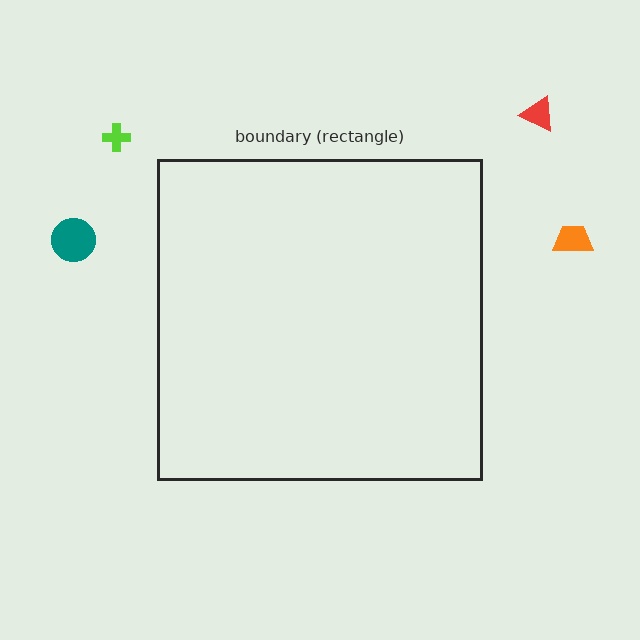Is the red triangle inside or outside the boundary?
Outside.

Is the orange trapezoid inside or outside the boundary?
Outside.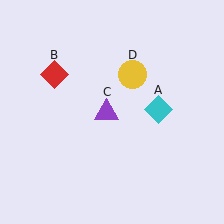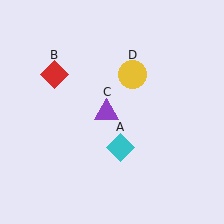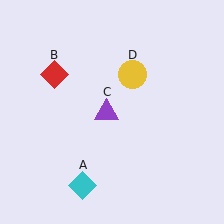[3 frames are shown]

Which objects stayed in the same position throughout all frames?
Red diamond (object B) and purple triangle (object C) and yellow circle (object D) remained stationary.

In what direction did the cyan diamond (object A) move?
The cyan diamond (object A) moved down and to the left.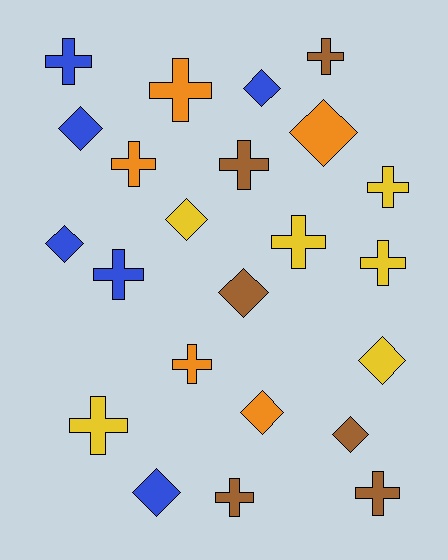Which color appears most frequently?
Brown, with 6 objects.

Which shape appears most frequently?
Cross, with 13 objects.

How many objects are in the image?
There are 23 objects.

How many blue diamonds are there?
There are 4 blue diamonds.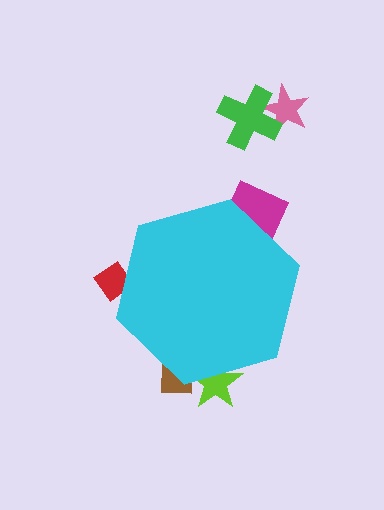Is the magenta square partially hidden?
Yes, the magenta square is partially hidden behind the cyan hexagon.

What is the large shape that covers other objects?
A cyan hexagon.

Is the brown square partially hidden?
Yes, the brown square is partially hidden behind the cyan hexagon.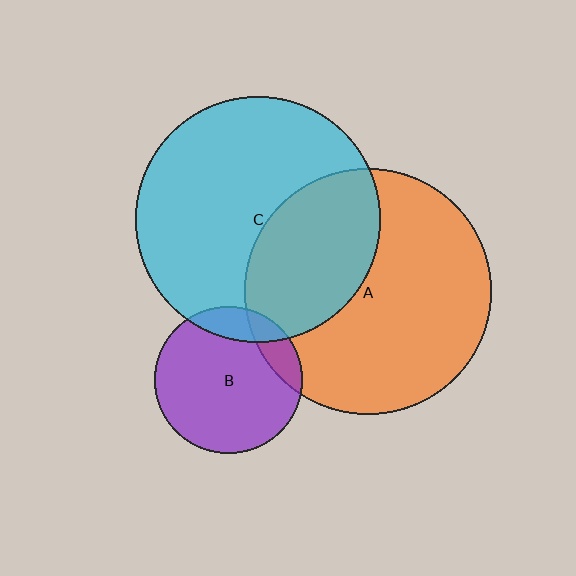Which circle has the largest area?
Circle A (orange).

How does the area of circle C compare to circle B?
Approximately 2.8 times.